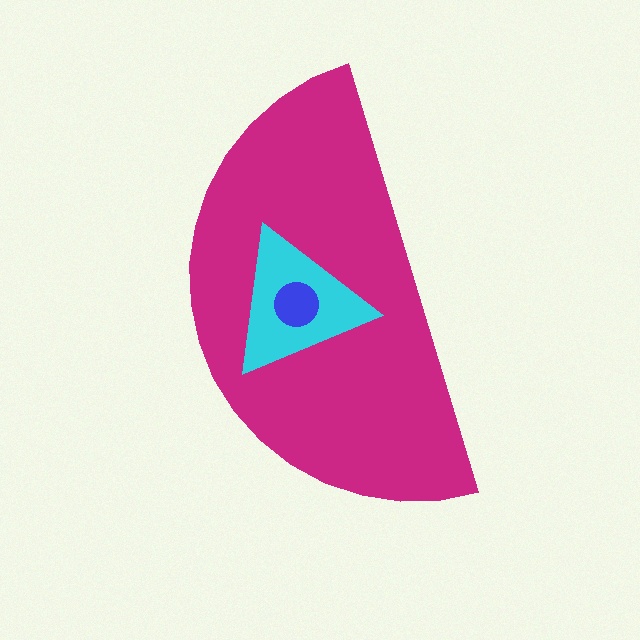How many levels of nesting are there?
3.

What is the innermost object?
The blue circle.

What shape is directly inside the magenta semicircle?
The cyan triangle.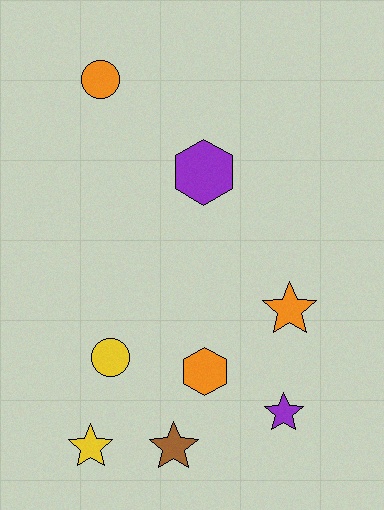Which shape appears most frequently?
Star, with 4 objects.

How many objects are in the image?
There are 8 objects.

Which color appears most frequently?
Orange, with 3 objects.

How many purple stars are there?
There is 1 purple star.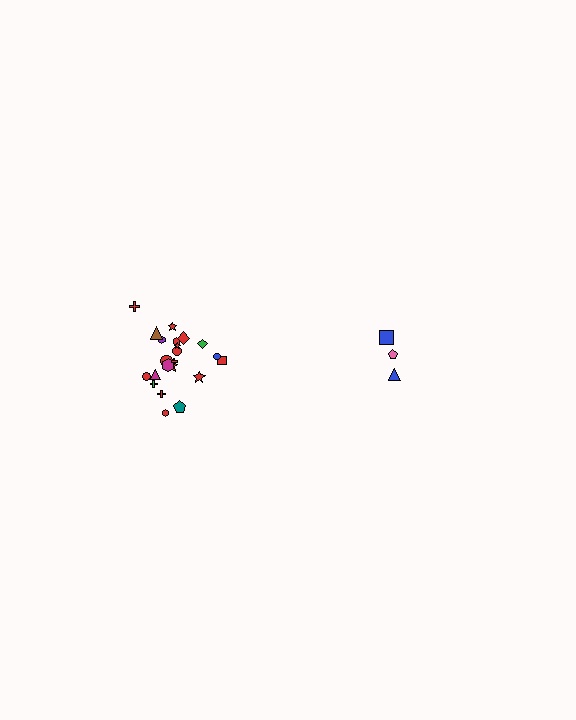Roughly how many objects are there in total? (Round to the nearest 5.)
Roughly 25 objects in total.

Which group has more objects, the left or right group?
The left group.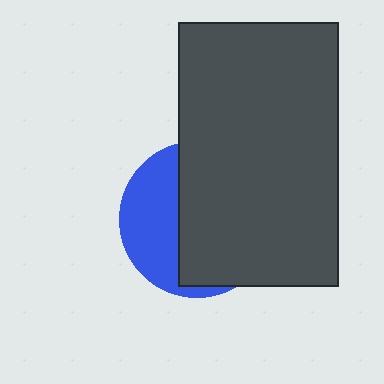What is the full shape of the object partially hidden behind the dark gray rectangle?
The partially hidden object is a blue circle.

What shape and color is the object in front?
The object in front is a dark gray rectangle.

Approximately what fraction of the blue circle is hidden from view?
Roughly 63% of the blue circle is hidden behind the dark gray rectangle.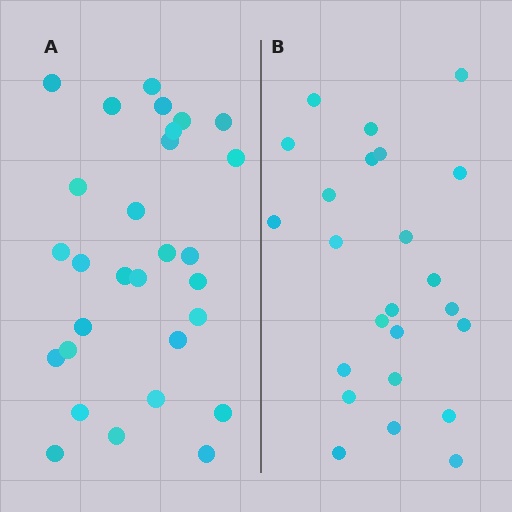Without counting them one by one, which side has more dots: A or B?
Region A (the left region) has more dots.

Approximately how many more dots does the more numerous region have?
Region A has about 5 more dots than region B.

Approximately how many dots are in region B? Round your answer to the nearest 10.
About 20 dots. (The exact count is 24, which rounds to 20.)